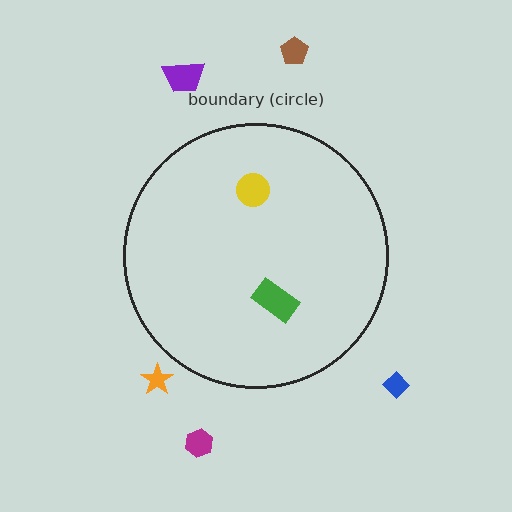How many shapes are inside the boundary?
2 inside, 5 outside.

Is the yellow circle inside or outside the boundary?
Inside.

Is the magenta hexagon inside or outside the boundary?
Outside.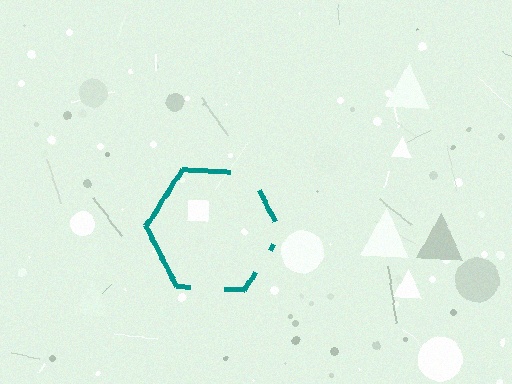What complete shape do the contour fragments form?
The contour fragments form a hexagon.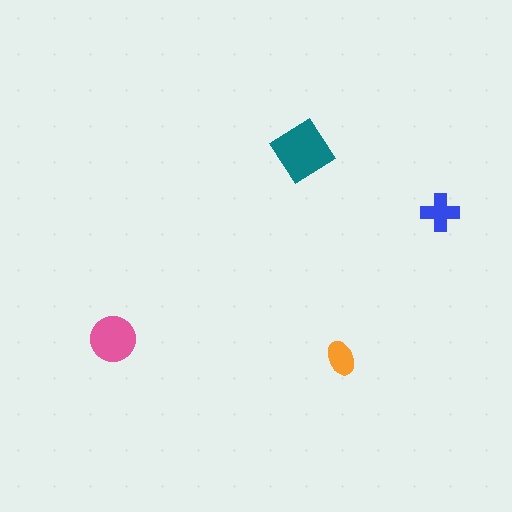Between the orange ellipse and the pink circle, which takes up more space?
The pink circle.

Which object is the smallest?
The orange ellipse.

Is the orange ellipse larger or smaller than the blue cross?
Smaller.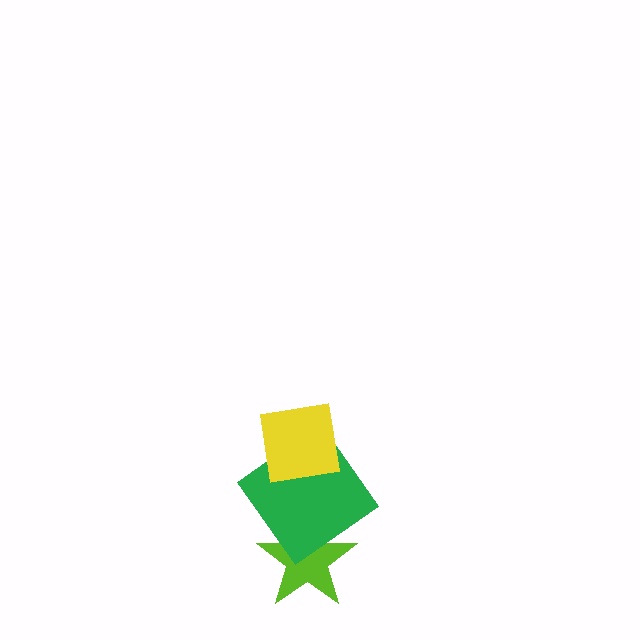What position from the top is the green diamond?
The green diamond is 2nd from the top.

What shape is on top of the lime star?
The green diamond is on top of the lime star.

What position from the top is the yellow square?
The yellow square is 1st from the top.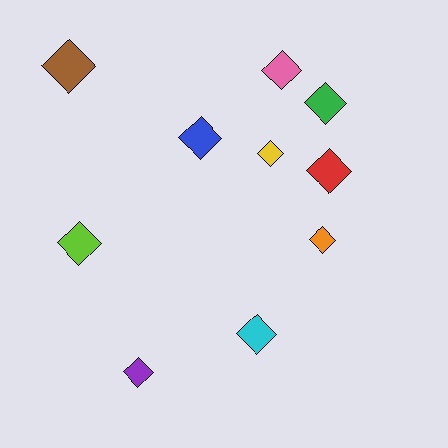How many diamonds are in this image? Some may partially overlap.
There are 10 diamonds.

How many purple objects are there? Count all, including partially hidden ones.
There is 1 purple object.